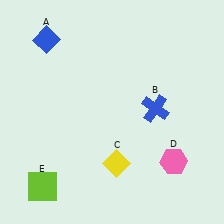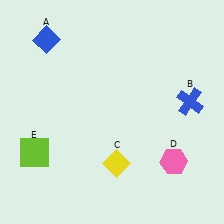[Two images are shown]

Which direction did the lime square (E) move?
The lime square (E) moved up.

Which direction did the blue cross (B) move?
The blue cross (B) moved right.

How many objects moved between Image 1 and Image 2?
2 objects moved between the two images.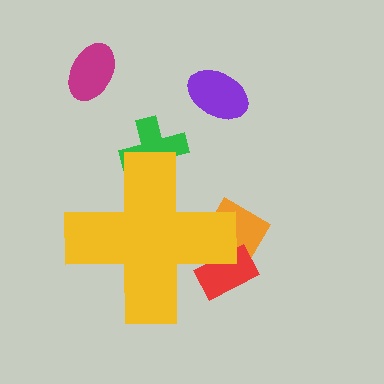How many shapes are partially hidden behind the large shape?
3 shapes are partially hidden.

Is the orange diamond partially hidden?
Yes, the orange diamond is partially hidden behind the yellow cross.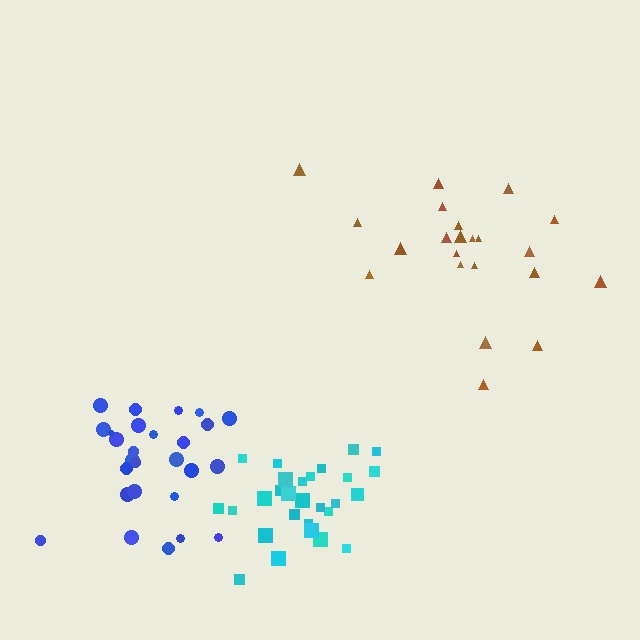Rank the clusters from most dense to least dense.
cyan, blue, brown.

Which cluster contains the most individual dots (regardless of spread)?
Cyan (29).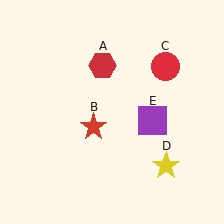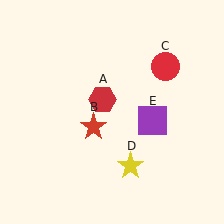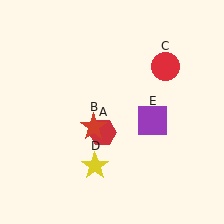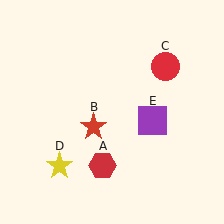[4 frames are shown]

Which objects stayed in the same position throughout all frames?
Red star (object B) and red circle (object C) and purple square (object E) remained stationary.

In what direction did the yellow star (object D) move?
The yellow star (object D) moved left.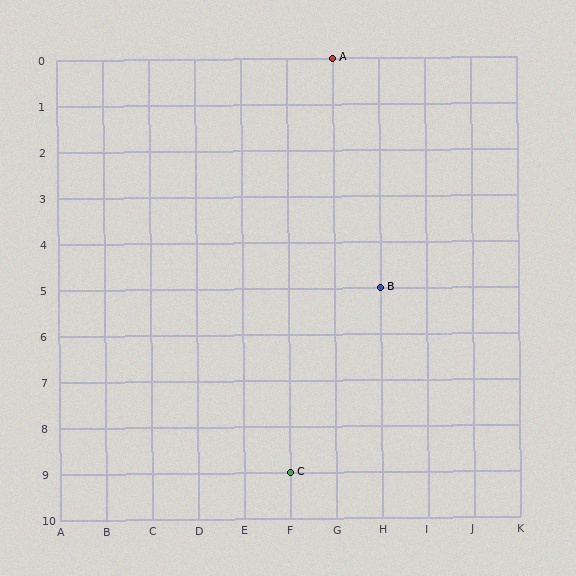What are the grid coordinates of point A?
Point A is at grid coordinates (G, 0).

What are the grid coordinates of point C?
Point C is at grid coordinates (F, 9).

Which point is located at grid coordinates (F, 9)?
Point C is at (F, 9).